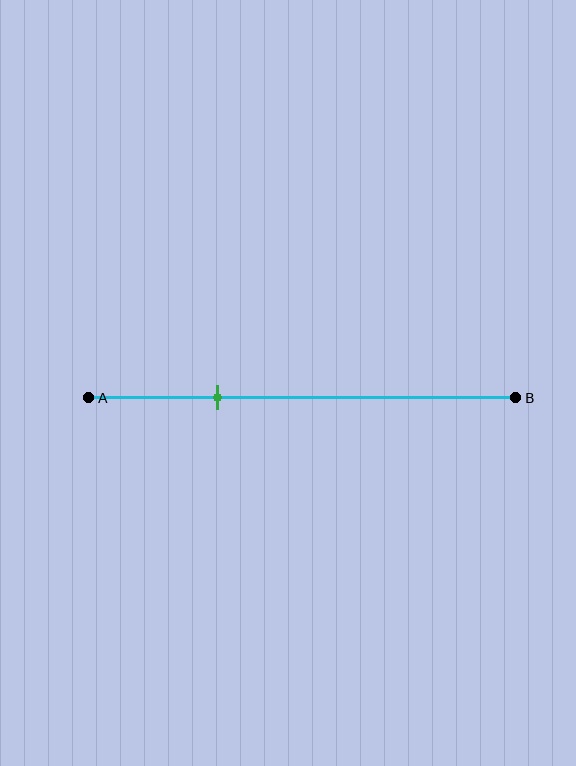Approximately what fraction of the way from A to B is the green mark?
The green mark is approximately 30% of the way from A to B.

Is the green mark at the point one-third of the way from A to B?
No, the mark is at about 30% from A, not at the 33% one-third point.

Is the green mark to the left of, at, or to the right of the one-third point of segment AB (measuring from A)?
The green mark is to the left of the one-third point of segment AB.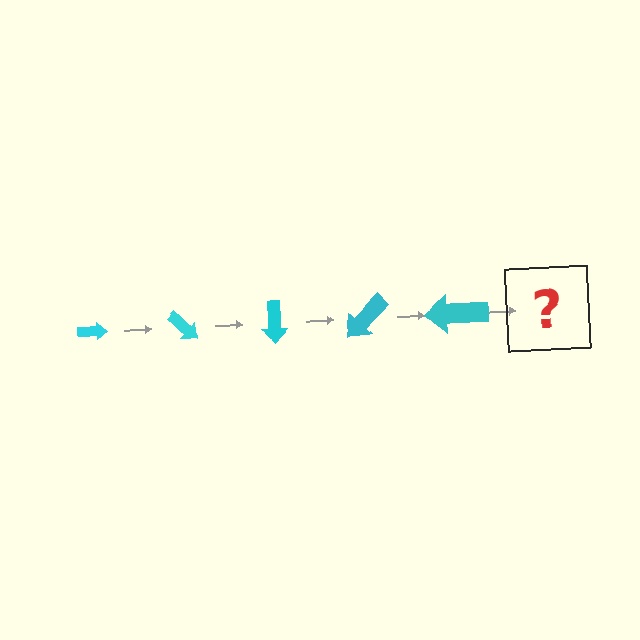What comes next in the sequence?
The next element should be an arrow, larger than the previous one and rotated 225 degrees from the start.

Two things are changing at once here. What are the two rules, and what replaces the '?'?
The two rules are that the arrow grows larger each step and it rotates 45 degrees each step. The '?' should be an arrow, larger than the previous one and rotated 225 degrees from the start.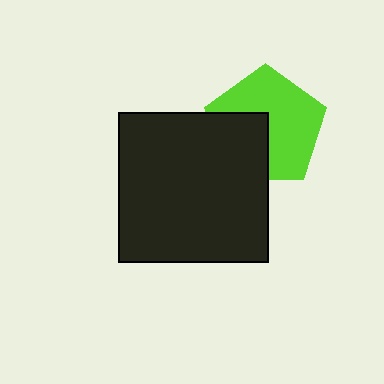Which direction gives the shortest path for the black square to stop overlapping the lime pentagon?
Moving toward the lower-left gives the shortest separation.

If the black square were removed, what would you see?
You would see the complete lime pentagon.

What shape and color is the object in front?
The object in front is a black square.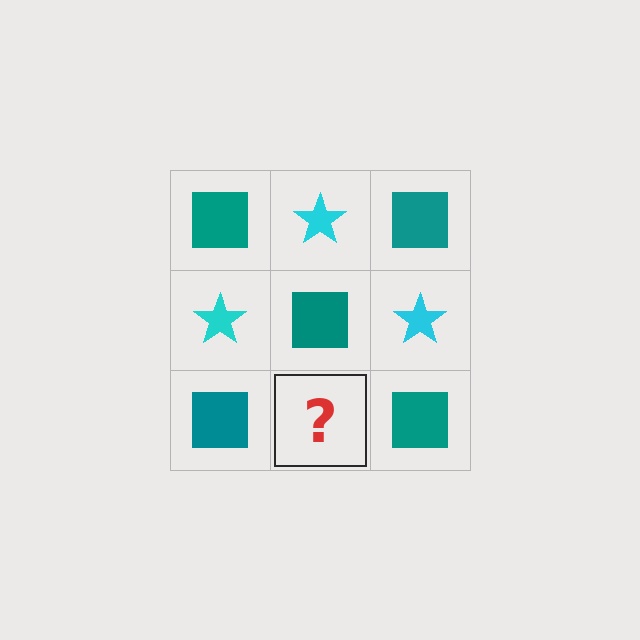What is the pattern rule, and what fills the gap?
The rule is that it alternates teal square and cyan star in a checkerboard pattern. The gap should be filled with a cyan star.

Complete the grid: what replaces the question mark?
The question mark should be replaced with a cyan star.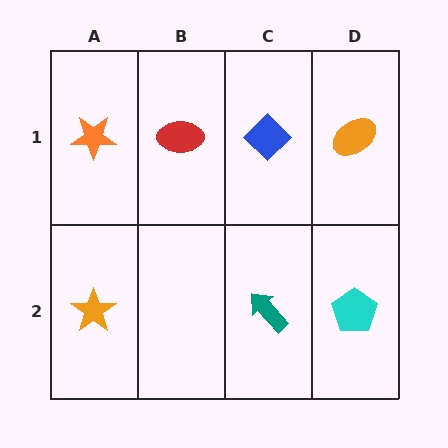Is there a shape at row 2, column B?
No, that cell is empty.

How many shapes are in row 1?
4 shapes.